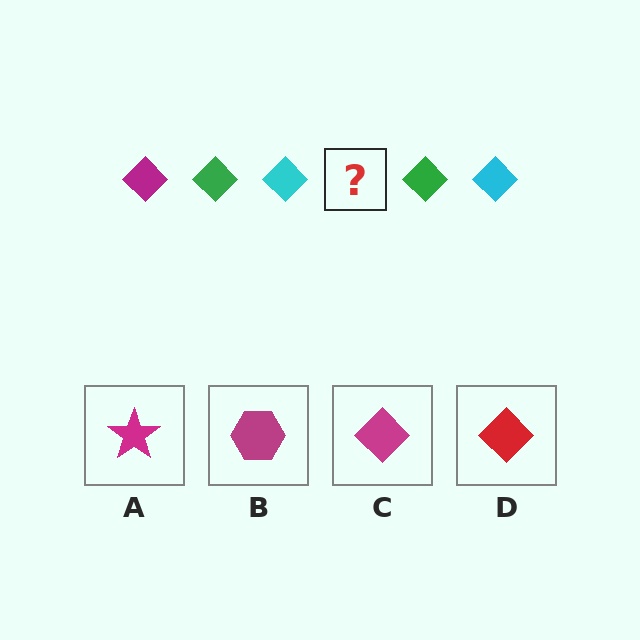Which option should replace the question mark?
Option C.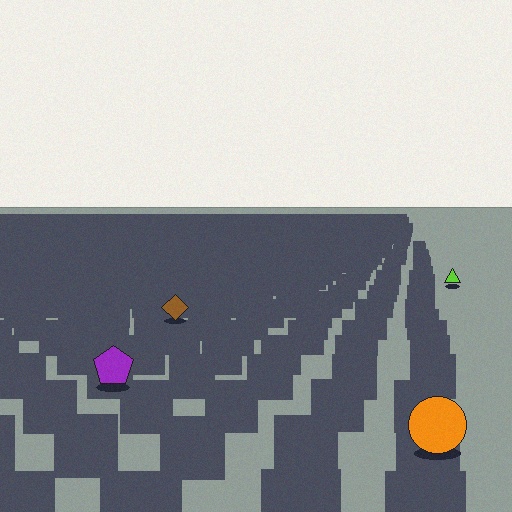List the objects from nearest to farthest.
From nearest to farthest: the orange circle, the purple pentagon, the brown diamond, the lime triangle.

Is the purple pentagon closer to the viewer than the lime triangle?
Yes. The purple pentagon is closer — you can tell from the texture gradient: the ground texture is coarser near it.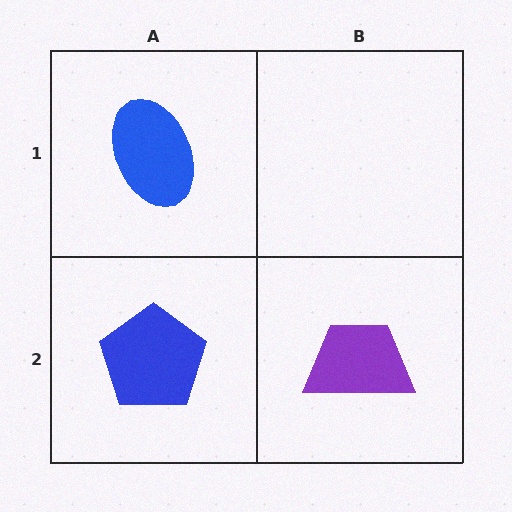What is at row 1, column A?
A blue ellipse.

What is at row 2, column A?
A blue pentagon.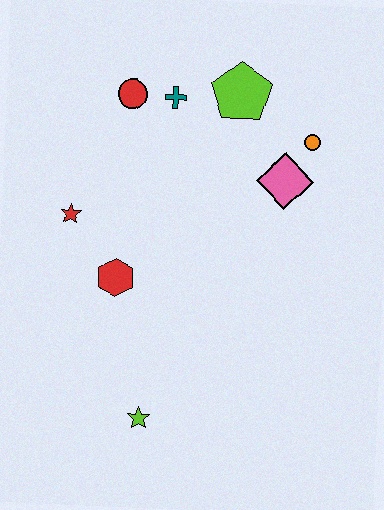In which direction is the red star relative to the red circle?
The red star is below the red circle.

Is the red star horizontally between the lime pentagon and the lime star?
No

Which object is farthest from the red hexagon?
The orange circle is farthest from the red hexagon.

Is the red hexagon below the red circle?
Yes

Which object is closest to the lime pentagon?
The teal cross is closest to the lime pentagon.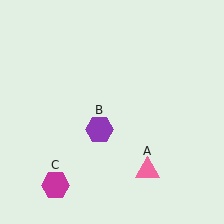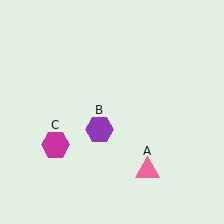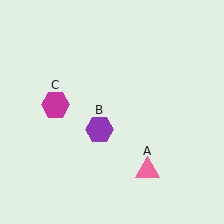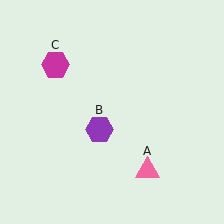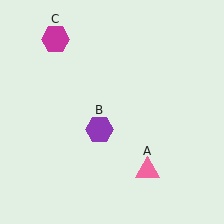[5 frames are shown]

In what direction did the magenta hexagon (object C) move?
The magenta hexagon (object C) moved up.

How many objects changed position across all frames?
1 object changed position: magenta hexagon (object C).